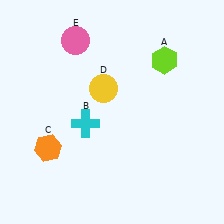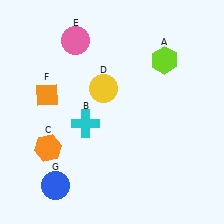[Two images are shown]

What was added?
An orange diamond (F), a blue circle (G) were added in Image 2.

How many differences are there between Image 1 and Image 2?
There are 2 differences between the two images.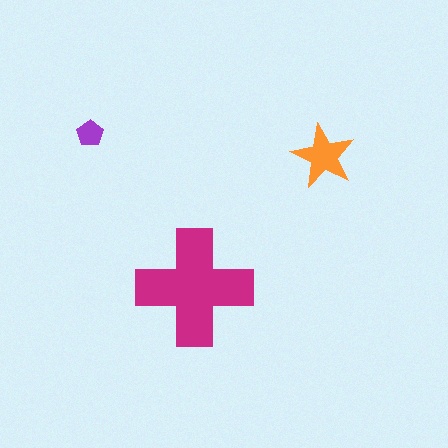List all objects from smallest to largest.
The purple pentagon, the orange star, the magenta cross.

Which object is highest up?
The purple pentagon is topmost.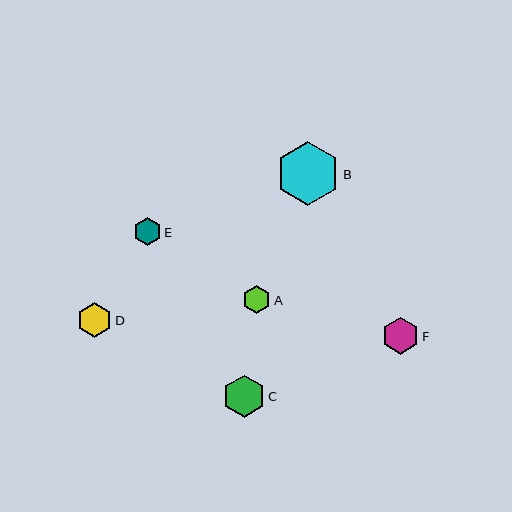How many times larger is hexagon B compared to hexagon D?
Hexagon B is approximately 1.8 times the size of hexagon D.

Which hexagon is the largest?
Hexagon B is the largest with a size of approximately 64 pixels.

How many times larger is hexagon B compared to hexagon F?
Hexagon B is approximately 1.8 times the size of hexagon F.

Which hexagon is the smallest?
Hexagon A is the smallest with a size of approximately 28 pixels.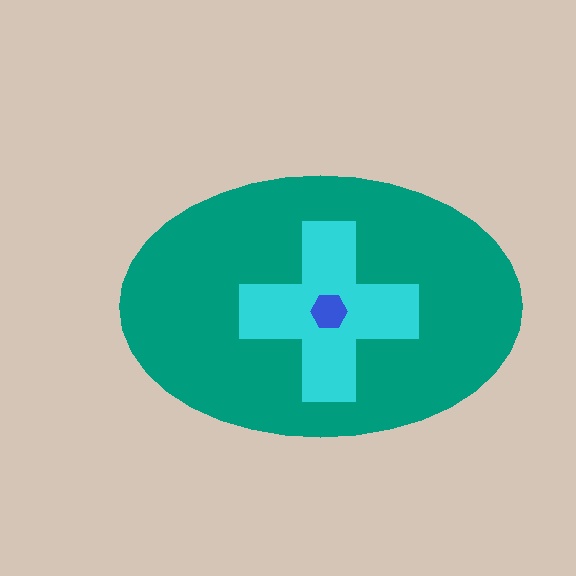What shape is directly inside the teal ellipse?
The cyan cross.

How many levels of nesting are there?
3.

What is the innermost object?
The blue hexagon.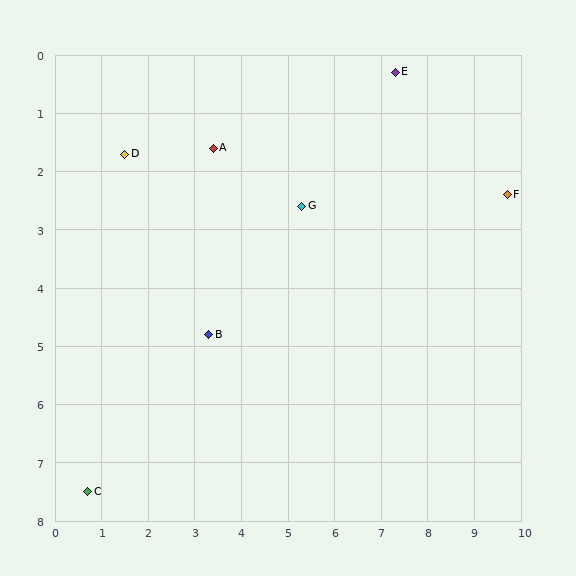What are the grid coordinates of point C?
Point C is at approximately (0.7, 7.5).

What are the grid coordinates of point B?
Point B is at approximately (3.3, 4.8).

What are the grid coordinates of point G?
Point G is at approximately (5.3, 2.6).